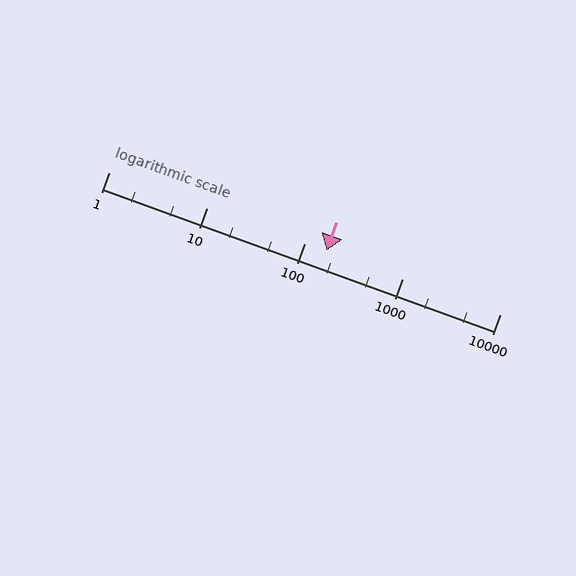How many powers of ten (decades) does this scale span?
The scale spans 4 decades, from 1 to 10000.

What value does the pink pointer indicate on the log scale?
The pointer indicates approximately 170.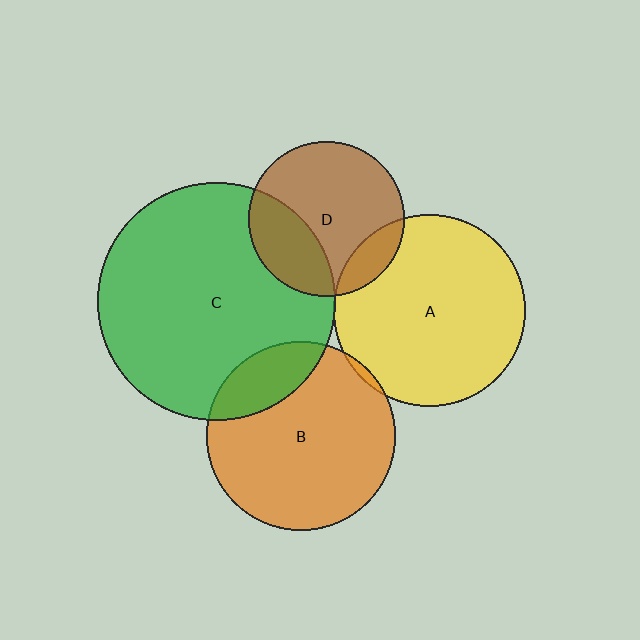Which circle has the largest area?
Circle C (green).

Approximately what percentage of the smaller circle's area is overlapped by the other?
Approximately 30%.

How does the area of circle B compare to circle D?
Approximately 1.5 times.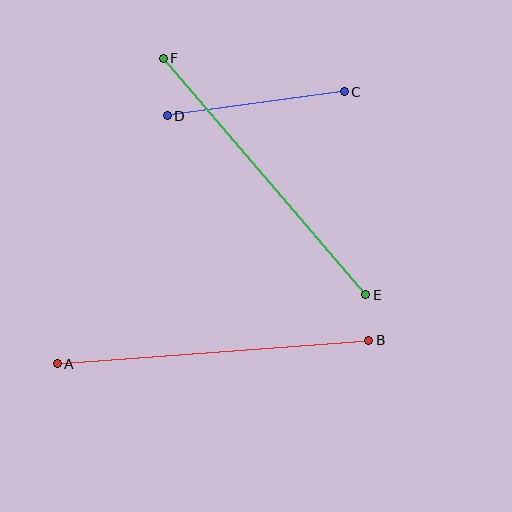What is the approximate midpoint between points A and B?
The midpoint is at approximately (213, 352) pixels.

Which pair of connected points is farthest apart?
Points A and B are farthest apart.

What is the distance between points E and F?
The distance is approximately 312 pixels.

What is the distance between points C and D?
The distance is approximately 179 pixels.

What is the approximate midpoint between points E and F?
The midpoint is at approximately (265, 177) pixels.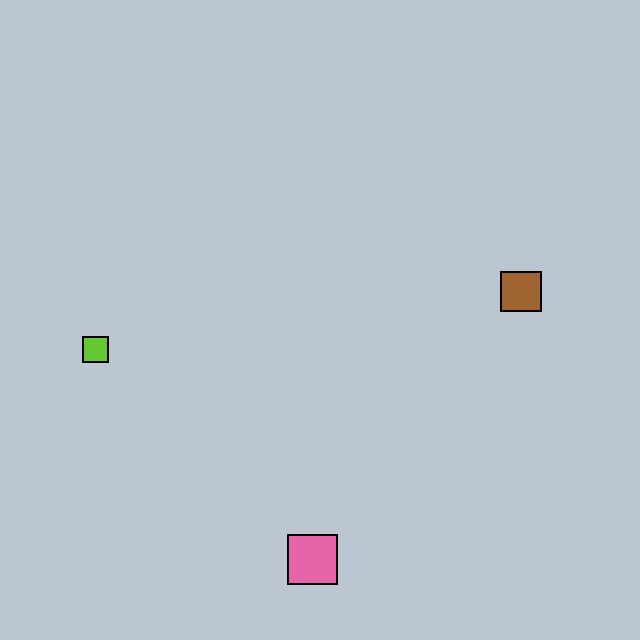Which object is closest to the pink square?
The lime square is closest to the pink square.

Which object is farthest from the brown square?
The lime square is farthest from the brown square.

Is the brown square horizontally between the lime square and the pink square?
No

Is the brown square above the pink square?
Yes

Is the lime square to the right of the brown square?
No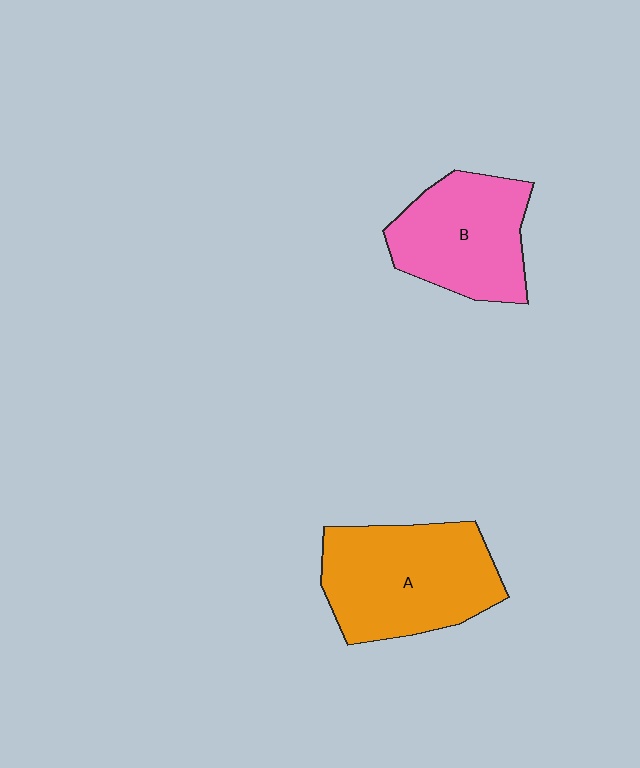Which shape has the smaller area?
Shape B (pink).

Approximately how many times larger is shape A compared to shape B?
Approximately 1.2 times.